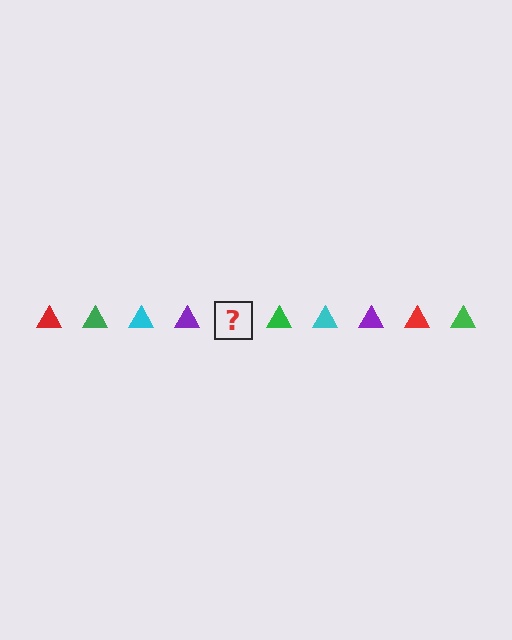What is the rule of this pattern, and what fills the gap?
The rule is that the pattern cycles through red, green, cyan, purple triangles. The gap should be filled with a red triangle.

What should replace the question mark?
The question mark should be replaced with a red triangle.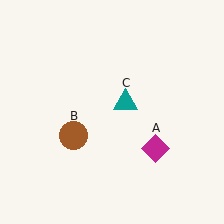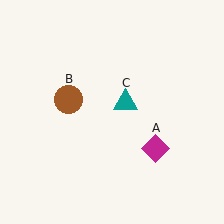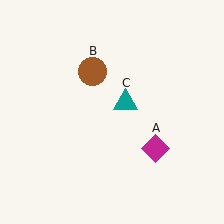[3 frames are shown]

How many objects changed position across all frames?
1 object changed position: brown circle (object B).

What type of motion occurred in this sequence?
The brown circle (object B) rotated clockwise around the center of the scene.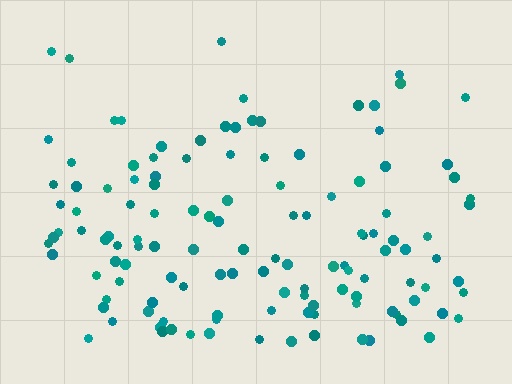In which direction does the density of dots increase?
From top to bottom, with the bottom side densest.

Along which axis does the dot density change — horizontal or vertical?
Vertical.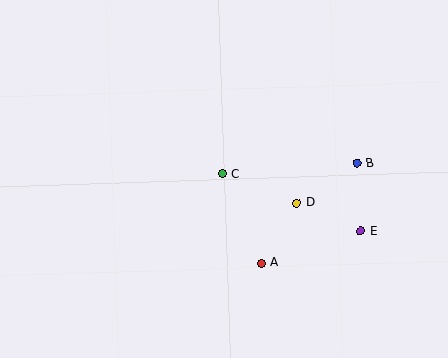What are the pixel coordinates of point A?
Point A is at (261, 263).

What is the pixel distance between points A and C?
The distance between A and C is 97 pixels.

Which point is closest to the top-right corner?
Point B is closest to the top-right corner.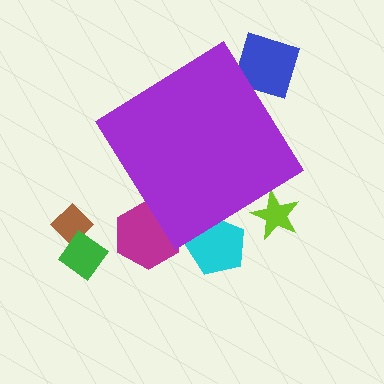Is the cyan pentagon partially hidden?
Yes, the cyan pentagon is partially hidden behind the purple diamond.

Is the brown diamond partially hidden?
No, the brown diamond is fully visible.